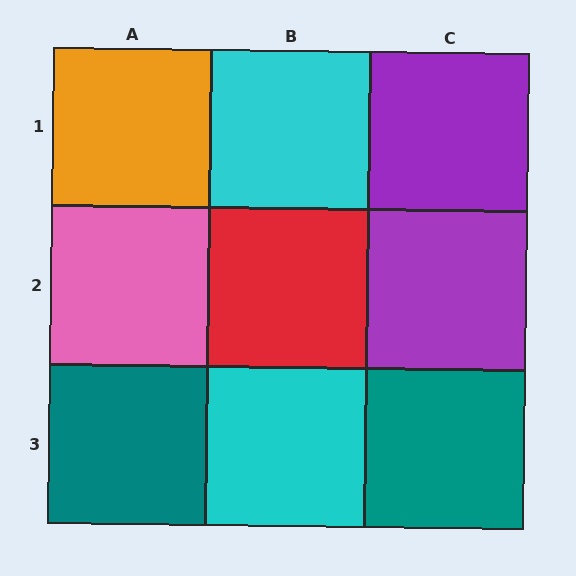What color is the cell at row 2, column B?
Red.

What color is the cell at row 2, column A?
Pink.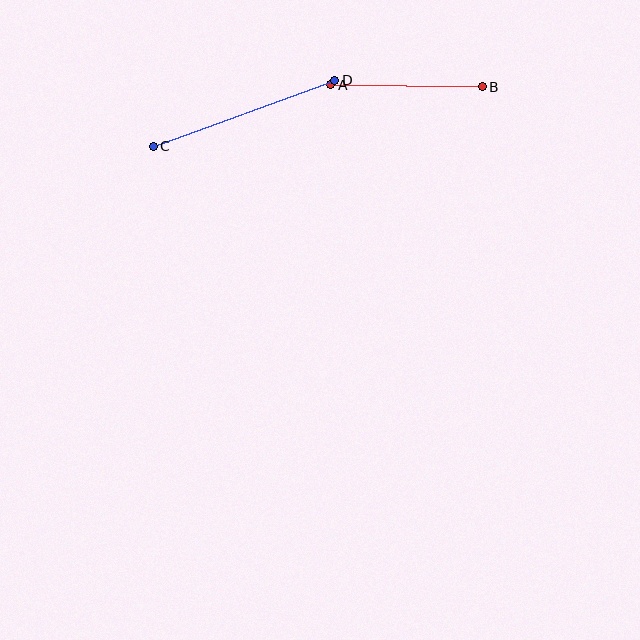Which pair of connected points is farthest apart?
Points C and D are farthest apart.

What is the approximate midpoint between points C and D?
The midpoint is at approximately (244, 113) pixels.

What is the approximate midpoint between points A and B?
The midpoint is at approximately (406, 86) pixels.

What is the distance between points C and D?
The distance is approximately 193 pixels.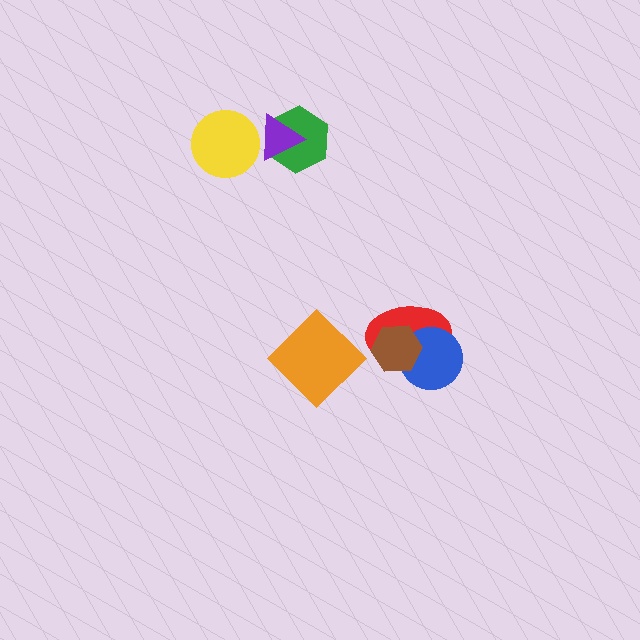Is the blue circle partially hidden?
Yes, it is partially covered by another shape.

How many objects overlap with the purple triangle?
2 objects overlap with the purple triangle.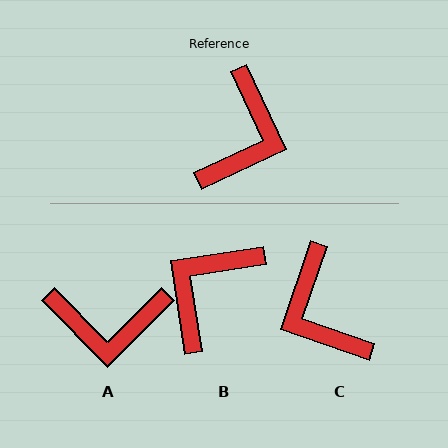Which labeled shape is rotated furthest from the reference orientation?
B, about 164 degrees away.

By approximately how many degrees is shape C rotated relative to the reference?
Approximately 134 degrees clockwise.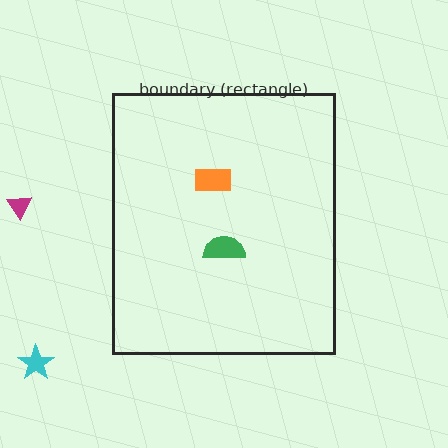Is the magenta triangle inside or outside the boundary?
Outside.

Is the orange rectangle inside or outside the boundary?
Inside.